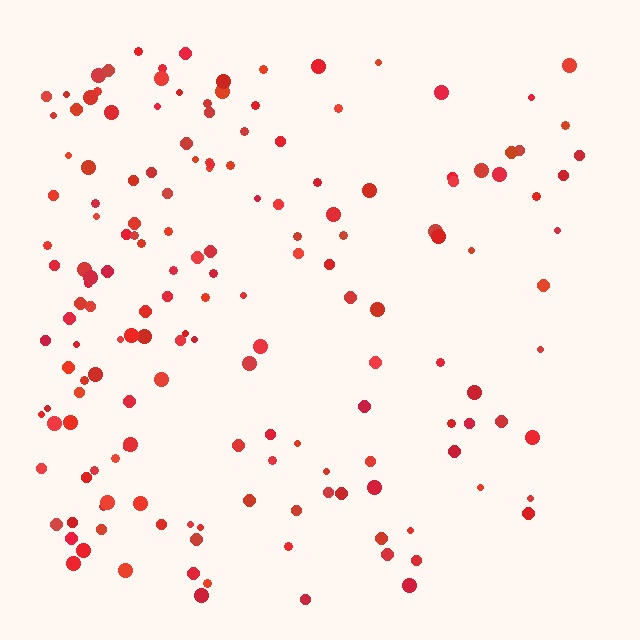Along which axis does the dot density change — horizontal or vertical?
Horizontal.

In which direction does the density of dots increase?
From right to left, with the left side densest.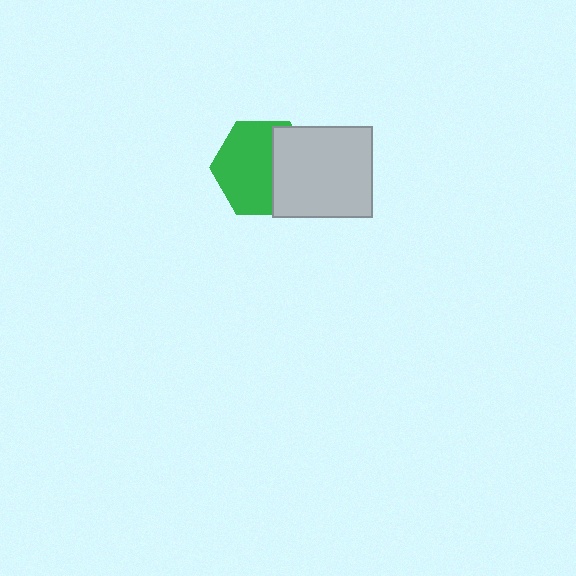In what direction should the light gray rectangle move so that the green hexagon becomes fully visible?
The light gray rectangle should move right. That is the shortest direction to clear the overlap and leave the green hexagon fully visible.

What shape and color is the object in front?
The object in front is a light gray rectangle.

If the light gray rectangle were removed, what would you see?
You would see the complete green hexagon.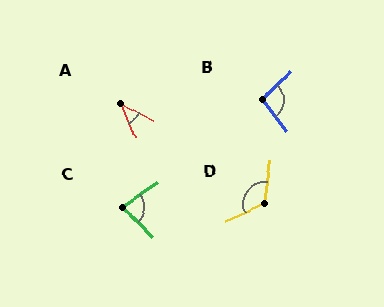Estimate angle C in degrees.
Approximately 82 degrees.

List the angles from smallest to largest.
A (40°), C (82°), B (95°), D (123°).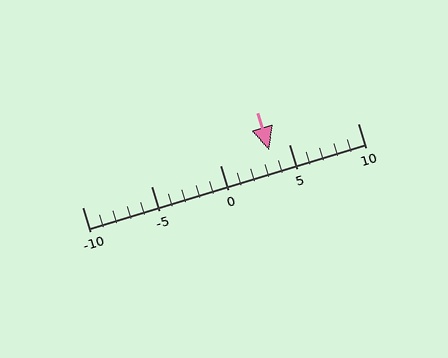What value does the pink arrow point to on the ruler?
The pink arrow points to approximately 4.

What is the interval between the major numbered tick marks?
The major tick marks are spaced 5 units apart.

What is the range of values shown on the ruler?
The ruler shows values from -10 to 10.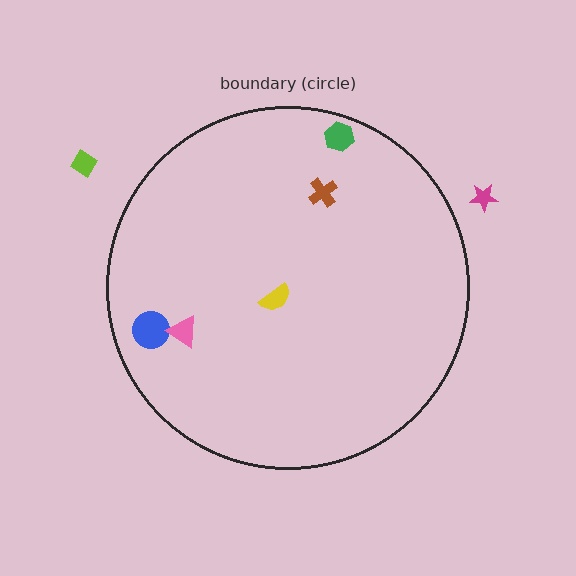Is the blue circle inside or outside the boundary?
Inside.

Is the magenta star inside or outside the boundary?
Outside.